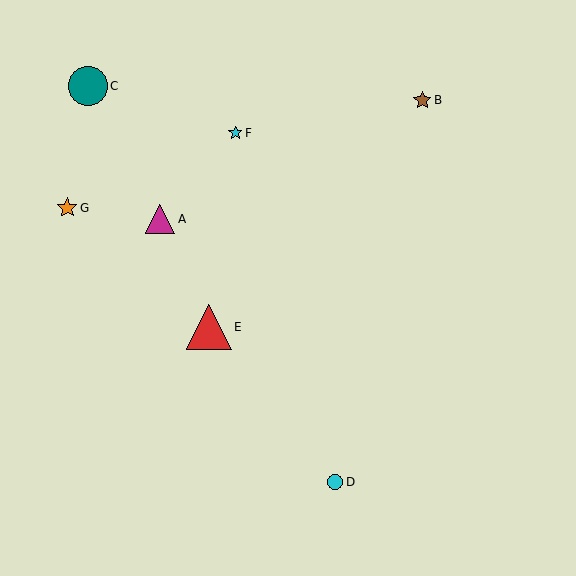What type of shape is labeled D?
Shape D is a cyan circle.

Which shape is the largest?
The red triangle (labeled E) is the largest.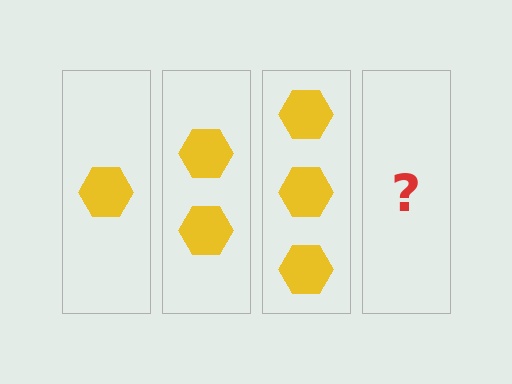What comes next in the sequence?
The next element should be 4 hexagons.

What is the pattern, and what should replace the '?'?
The pattern is that each step adds one more hexagon. The '?' should be 4 hexagons.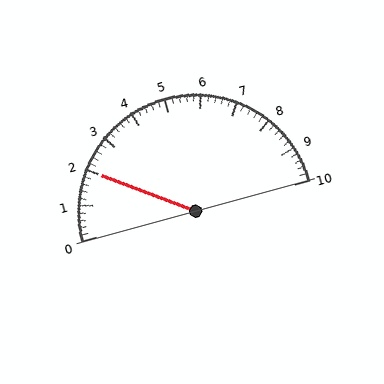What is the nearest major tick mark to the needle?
The nearest major tick mark is 2.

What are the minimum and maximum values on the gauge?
The gauge ranges from 0 to 10.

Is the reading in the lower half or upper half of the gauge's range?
The reading is in the lower half of the range (0 to 10).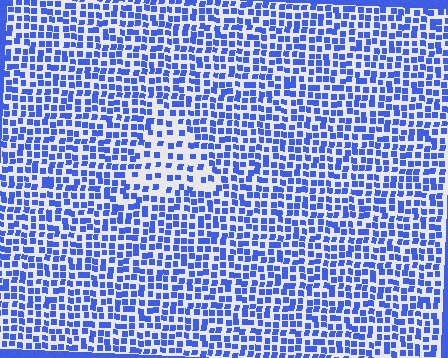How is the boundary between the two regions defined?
The boundary is defined by a change in element density (approximately 1.9x ratio). All elements are the same color, size, and shape.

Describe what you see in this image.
The image contains small blue elements arranged at two different densities. A triangle-shaped region is visible where the elements are less densely packed than the surrounding area.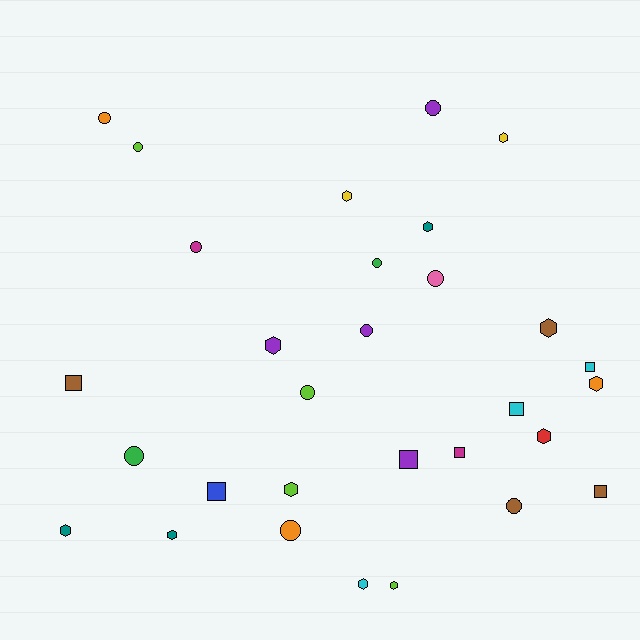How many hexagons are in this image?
There are 12 hexagons.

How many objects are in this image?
There are 30 objects.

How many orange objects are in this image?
There are 3 orange objects.